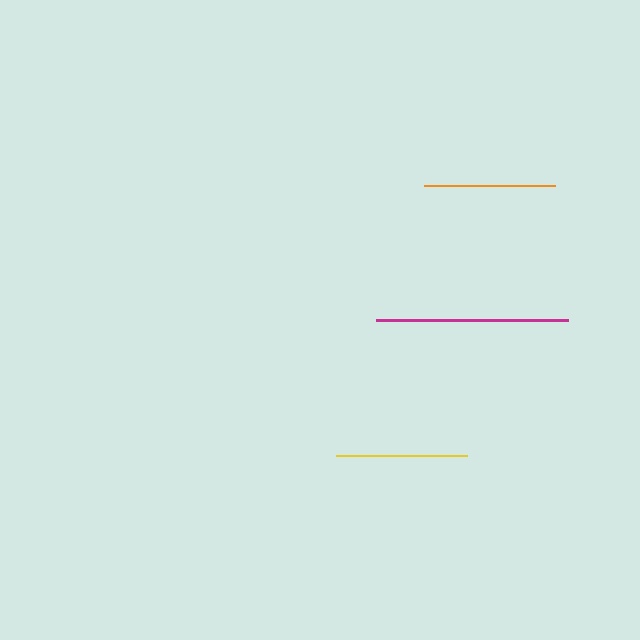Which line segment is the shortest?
The orange line is the shortest at approximately 131 pixels.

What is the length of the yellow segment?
The yellow segment is approximately 132 pixels long.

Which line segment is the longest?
The magenta line is the longest at approximately 192 pixels.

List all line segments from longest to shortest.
From longest to shortest: magenta, yellow, orange.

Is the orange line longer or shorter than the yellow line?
The yellow line is longer than the orange line.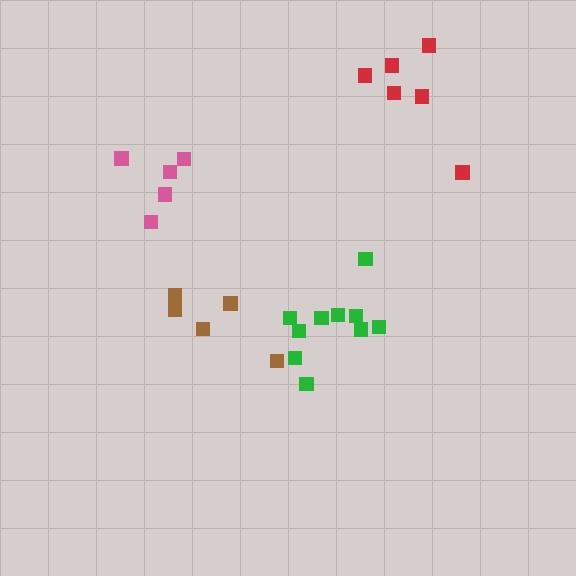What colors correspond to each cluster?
The clusters are colored: brown, red, pink, green.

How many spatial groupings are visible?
There are 4 spatial groupings.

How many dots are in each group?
Group 1: 5 dots, Group 2: 6 dots, Group 3: 5 dots, Group 4: 10 dots (26 total).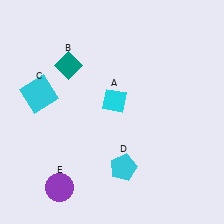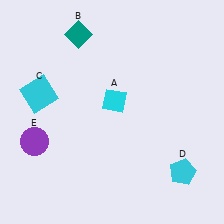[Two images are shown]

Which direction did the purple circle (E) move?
The purple circle (E) moved up.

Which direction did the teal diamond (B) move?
The teal diamond (B) moved up.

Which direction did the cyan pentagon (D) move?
The cyan pentagon (D) moved right.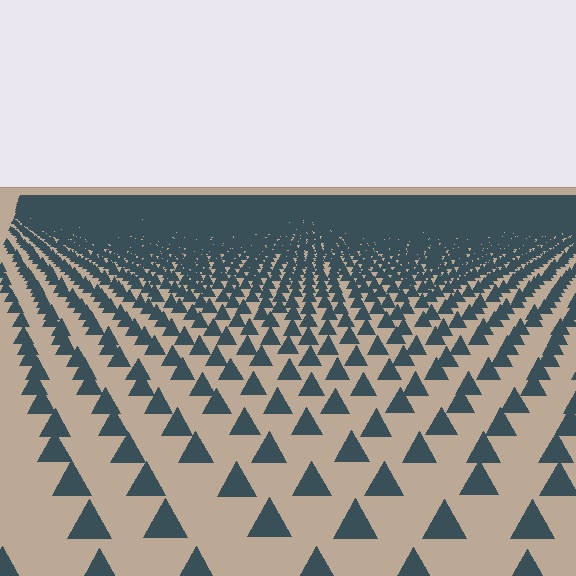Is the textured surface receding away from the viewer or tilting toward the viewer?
The surface is receding away from the viewer. Texture elements get smaller and denser toward the top.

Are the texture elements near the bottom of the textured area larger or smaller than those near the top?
Larger. Near the bottom, elements are closer to the viewer and appear at a bigger on-screen size.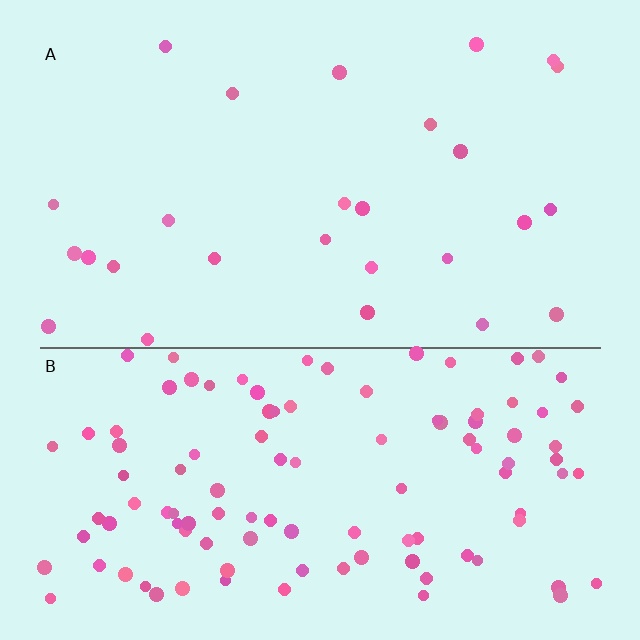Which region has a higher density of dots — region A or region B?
B (the bottom).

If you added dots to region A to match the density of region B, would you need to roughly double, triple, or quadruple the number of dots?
Approximately quadruple.